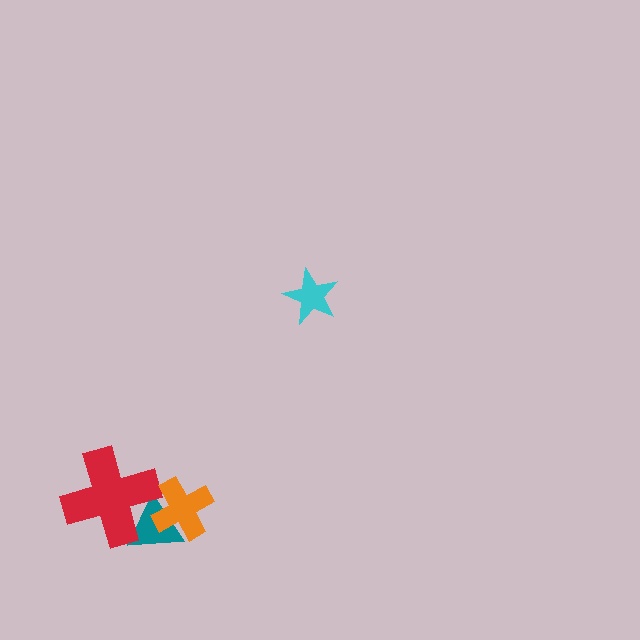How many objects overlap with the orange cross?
2 objects overlap with the orange cross.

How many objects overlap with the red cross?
2 objects overlap with the red cross.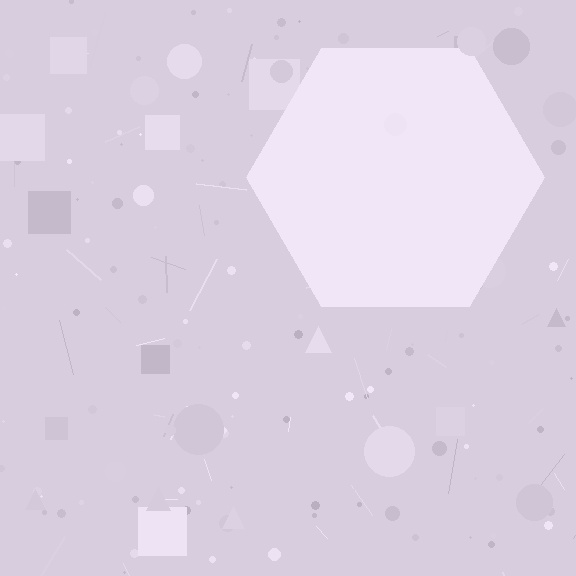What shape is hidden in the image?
A hexagon is hidden in the image.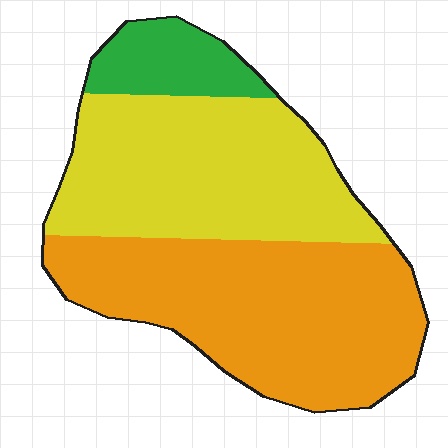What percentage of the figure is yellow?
Yellow covers around 40% of the figure.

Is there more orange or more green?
Orange.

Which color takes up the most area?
Orange, at roughly 50%.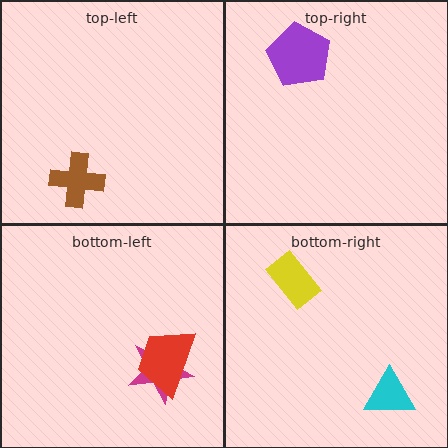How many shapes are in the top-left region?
1.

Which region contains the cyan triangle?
The bottom-right region.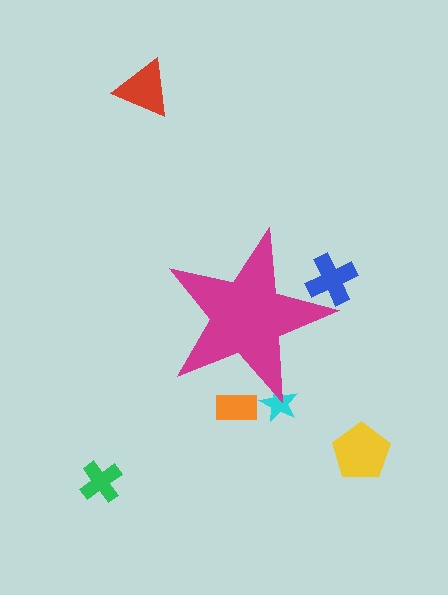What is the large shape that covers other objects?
A magenta star.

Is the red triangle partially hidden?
No, the red triangle is fully visible.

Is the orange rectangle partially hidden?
Yes, the orange rectangle is partially hidden behind the magenta star.